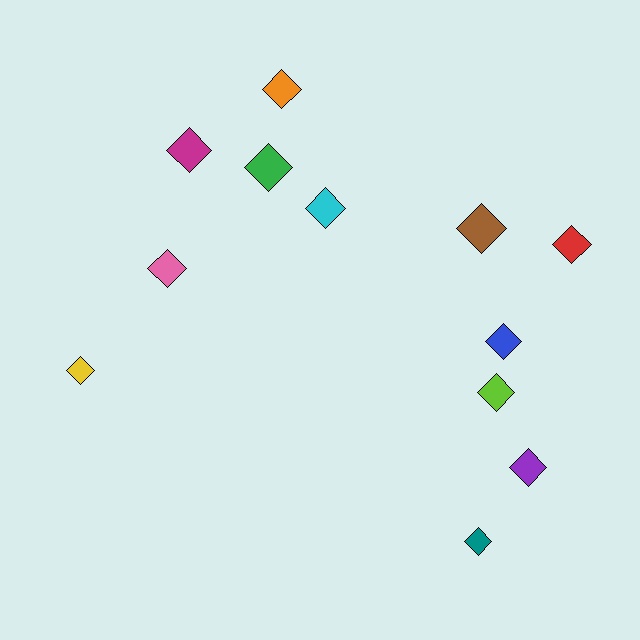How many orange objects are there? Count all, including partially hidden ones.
There is 1 orange object.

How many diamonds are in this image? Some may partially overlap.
There are 12 diamonds.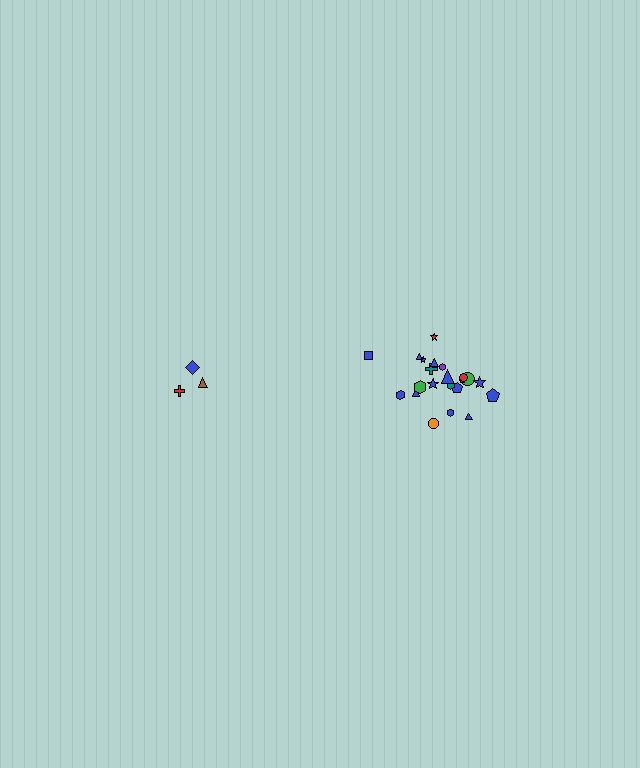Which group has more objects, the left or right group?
The right group.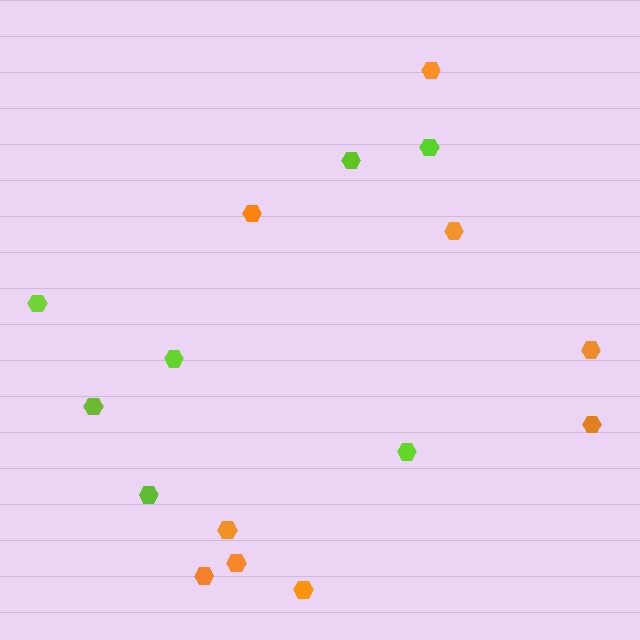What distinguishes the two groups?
There are 2 groups: one group of lime hexagons (7) and one group of orange hexagons (9).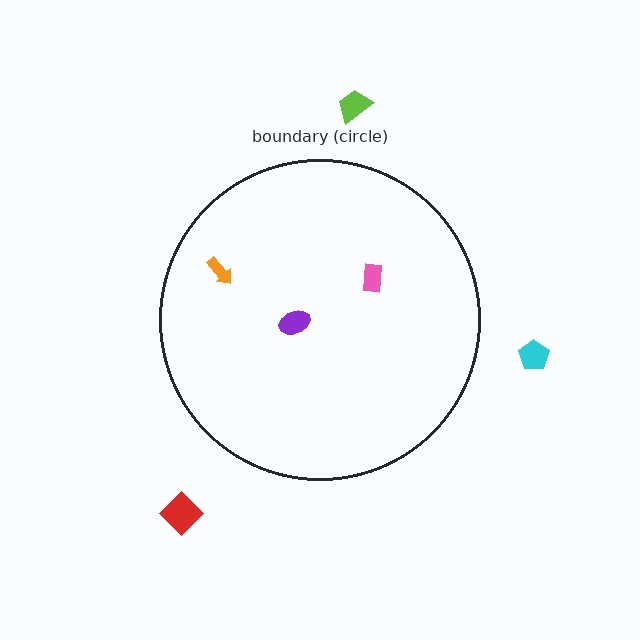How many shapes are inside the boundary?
3 inside, 3 outside.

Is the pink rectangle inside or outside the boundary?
Inside.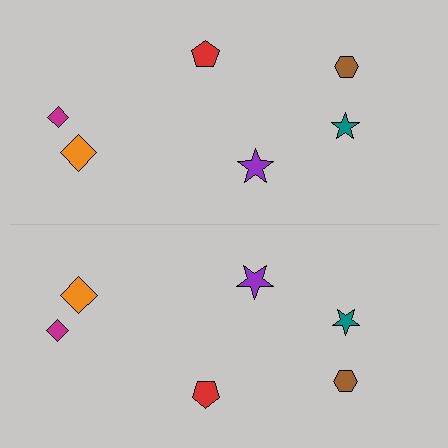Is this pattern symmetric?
Yes, this pattern has bilateral (reflection) symmetry.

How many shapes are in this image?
There are 12 shapes in this image.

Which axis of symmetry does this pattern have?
The pattern has a horizontal axis of symmetry running through the center of the image.